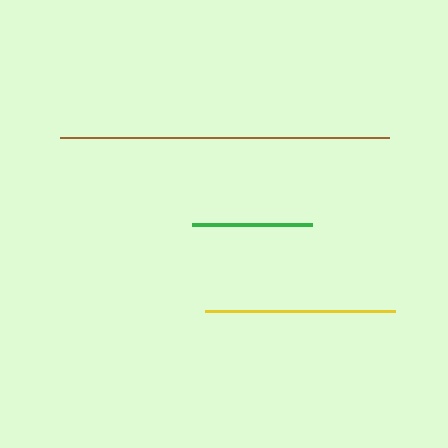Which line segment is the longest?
The brown line is the longest at approximately 329 pixels.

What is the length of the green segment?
The green segment is approximately 119 pixels long.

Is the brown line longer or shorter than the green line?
The brown line is longer than the green line.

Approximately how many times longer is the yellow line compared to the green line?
The yellow line is approximately 1.6 times the length of the green line.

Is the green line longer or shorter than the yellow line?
The yellow line is longer than the green line.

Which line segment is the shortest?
The green line is the shortest at approximately 119 pixels.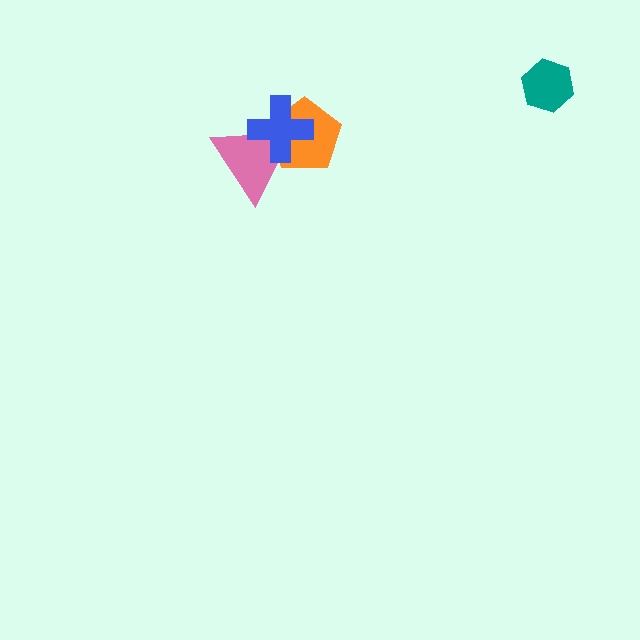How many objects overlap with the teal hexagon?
0 objects overlap with the teal hexagon.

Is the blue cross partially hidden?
No, no other shape covers it.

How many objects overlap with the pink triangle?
2 objects overlap with the pink triangle.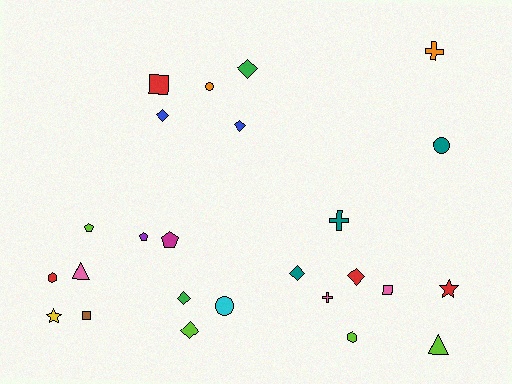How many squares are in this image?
There are 3 squares.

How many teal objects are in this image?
There are 3 teal objects.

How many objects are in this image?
There are 25 objects.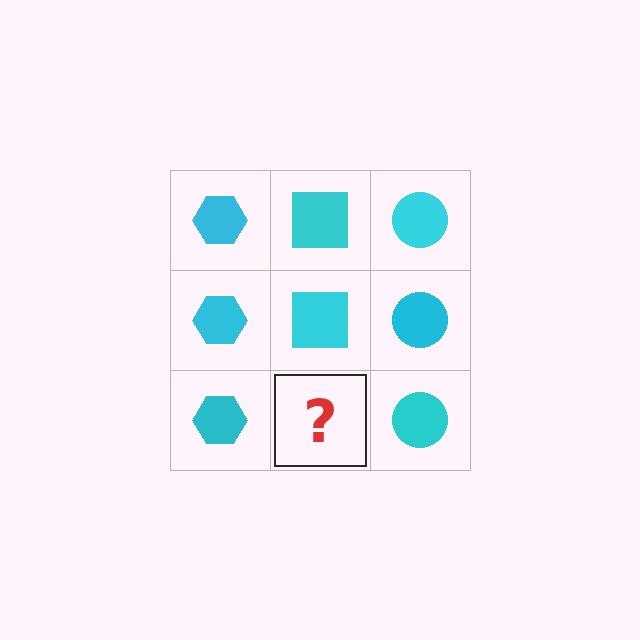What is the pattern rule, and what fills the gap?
The rule is that each column has a consistent shape. The gap should be filled with a cyan square.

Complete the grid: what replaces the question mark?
The question mark should be replaced with a cyan square.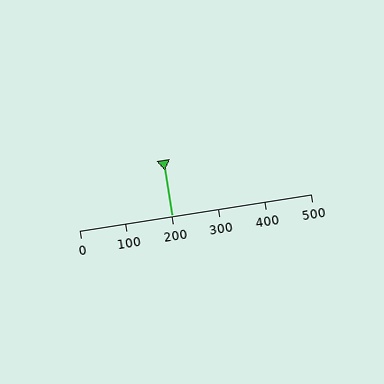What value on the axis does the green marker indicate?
The marker indicates approximately 200.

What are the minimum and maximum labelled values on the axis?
The axis runs from 0 to 500.